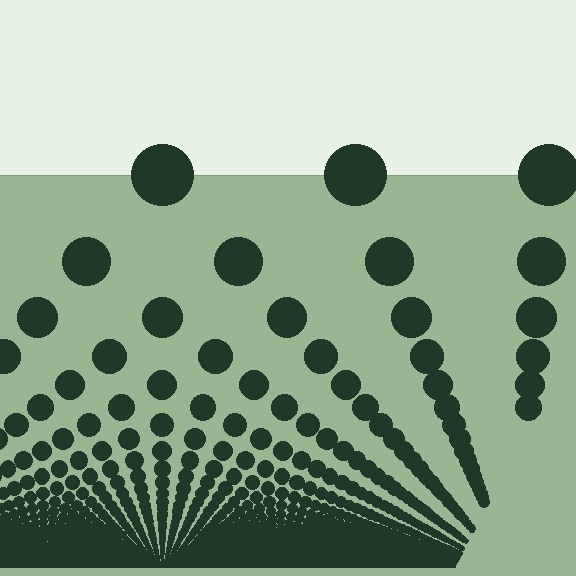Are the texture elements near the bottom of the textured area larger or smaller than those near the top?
Smaller. The gradient is inverted — elements near the bottom are smaller and denser.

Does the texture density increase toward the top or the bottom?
Density increases toward the bottom.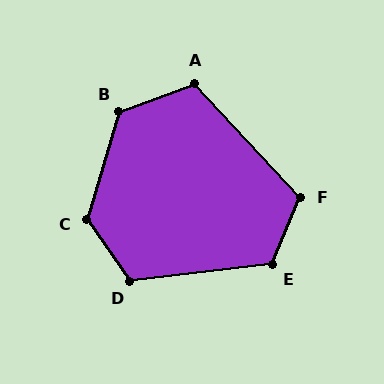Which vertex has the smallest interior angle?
A, at approximately 112 degrees.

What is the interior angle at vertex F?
Approximately 115 degrees (obtuse).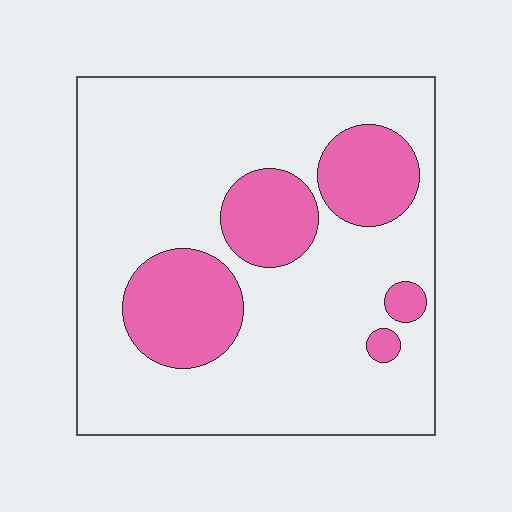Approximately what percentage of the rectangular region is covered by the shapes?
Approximately 25%.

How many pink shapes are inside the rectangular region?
5.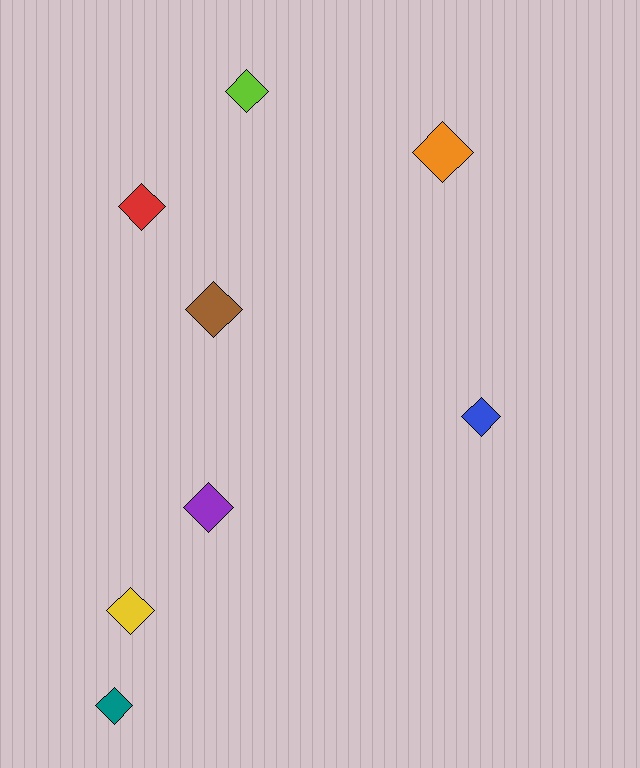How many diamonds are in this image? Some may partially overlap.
There are 8 diamonds.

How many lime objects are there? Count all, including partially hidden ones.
There is 1 lime object.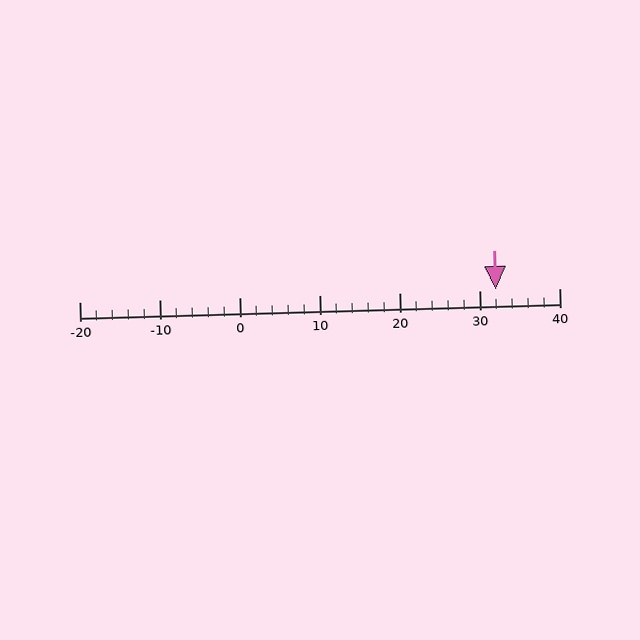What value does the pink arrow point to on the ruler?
The pink arrow points to approximately 32.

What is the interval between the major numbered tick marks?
The major tick marks are spaced 10 units apart.